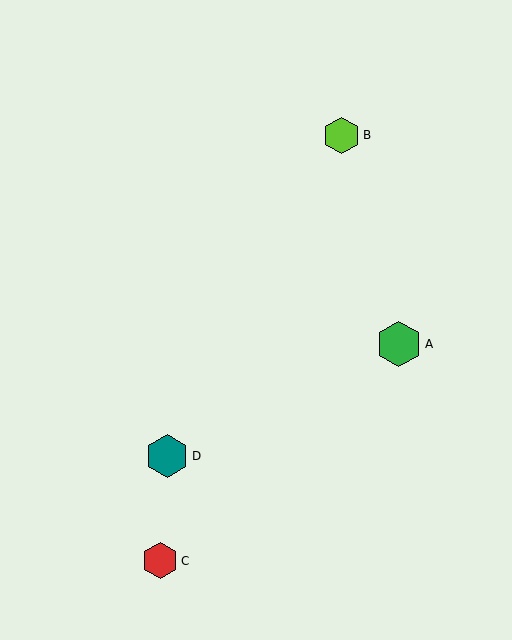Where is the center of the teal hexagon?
The center of the teal hexagon is at (167, 456).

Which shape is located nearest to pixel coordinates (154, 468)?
The teal hexagon (labeled D) at (167, 456) is nearest to that location.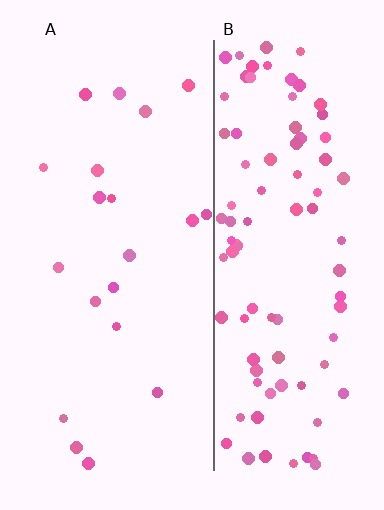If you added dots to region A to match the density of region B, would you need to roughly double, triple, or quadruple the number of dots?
Approximately quadruple.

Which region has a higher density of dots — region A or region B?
B (the right).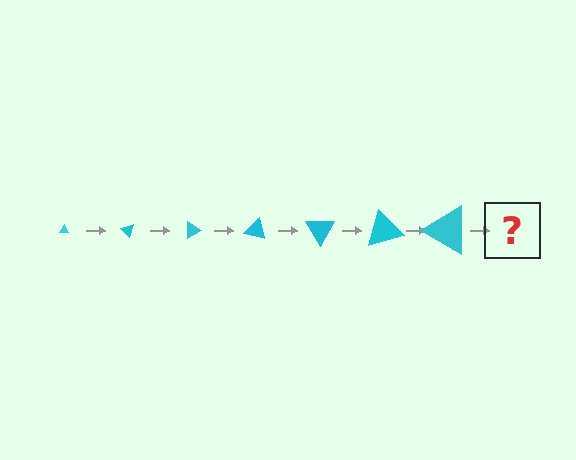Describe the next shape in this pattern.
It should be a triangle, larger than the previous one and rotated 315 degrees from the start.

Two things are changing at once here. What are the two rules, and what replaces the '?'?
The two rules are that the triangle grows larger each step and it rotates 45 degrees each step. The '?' should be a triangle, larger than the previous one and rotated 315 degrees from the start.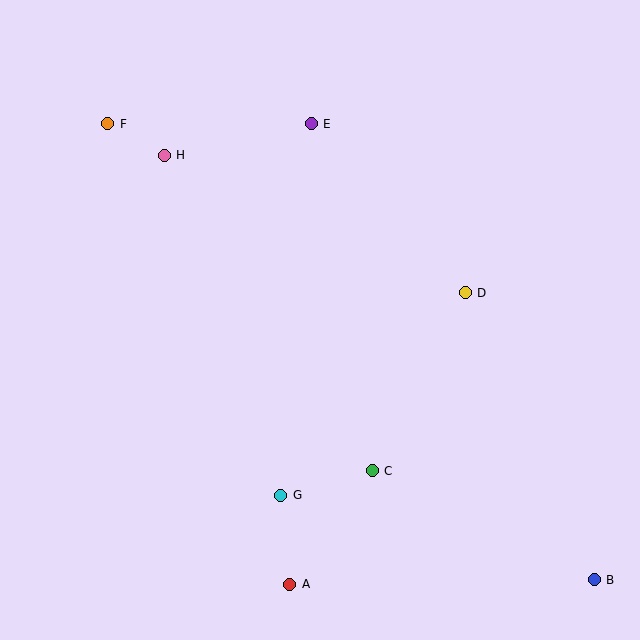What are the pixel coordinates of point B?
Point B is at (594, 580).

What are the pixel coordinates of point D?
Point D is at (465, 293).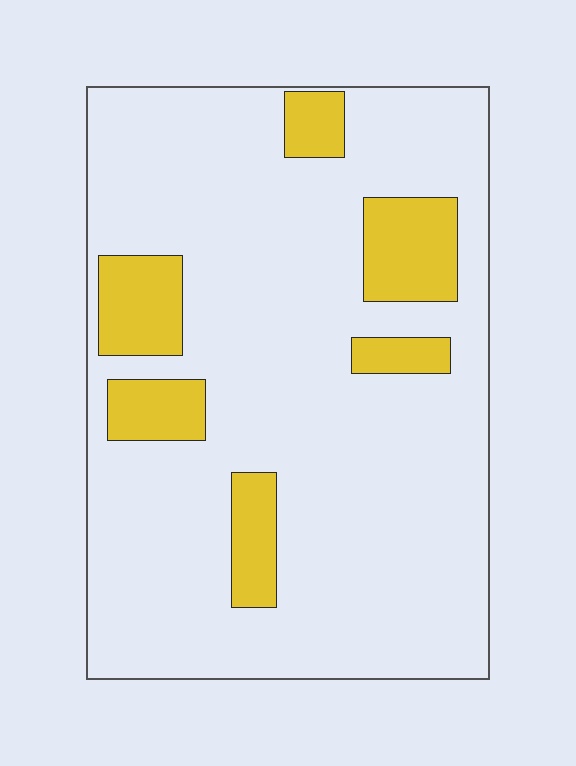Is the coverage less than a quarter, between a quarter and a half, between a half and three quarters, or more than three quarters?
Less than a quarter.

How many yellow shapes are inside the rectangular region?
6.